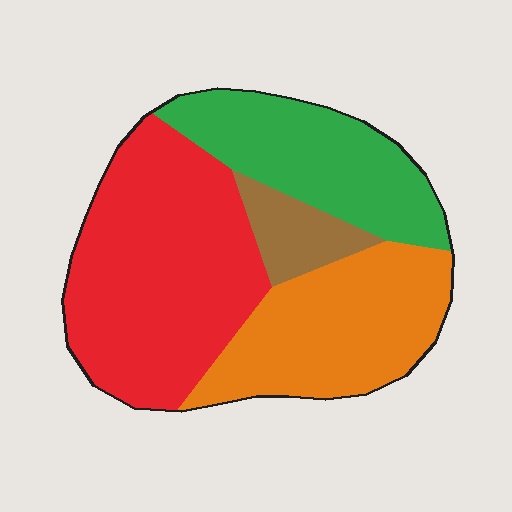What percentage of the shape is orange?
Orange covers about 25% of the shape.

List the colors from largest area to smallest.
From largest to smallest: red, orange, green, brown.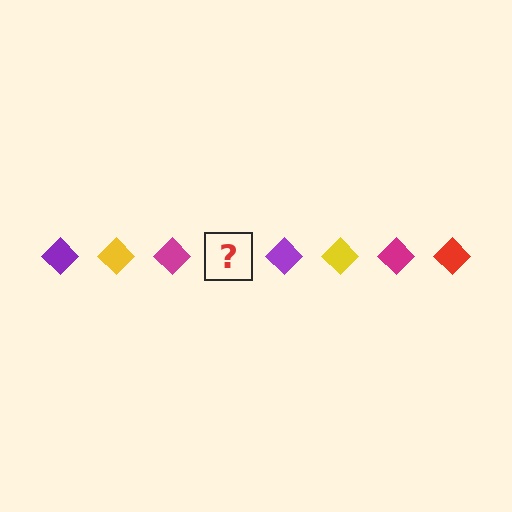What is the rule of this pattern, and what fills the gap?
The rule is that the pattern cycles through purple, yellow, magenta, red diamonds. The gap should be filled with a red diamond.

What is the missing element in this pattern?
The missing element is a red diamond.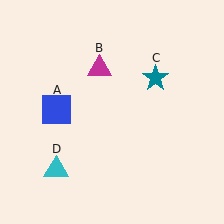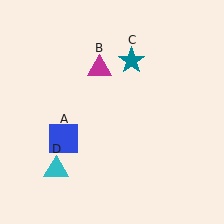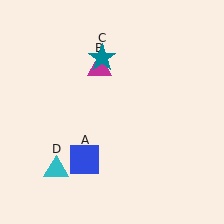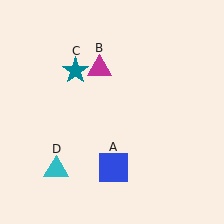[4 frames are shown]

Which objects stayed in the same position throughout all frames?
Magenta triangle (object B) and cyan triangle (object D) remained stationary.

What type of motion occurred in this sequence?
The blue square (object A), teal star (object C) rotated counterclockwise around the center of the scene.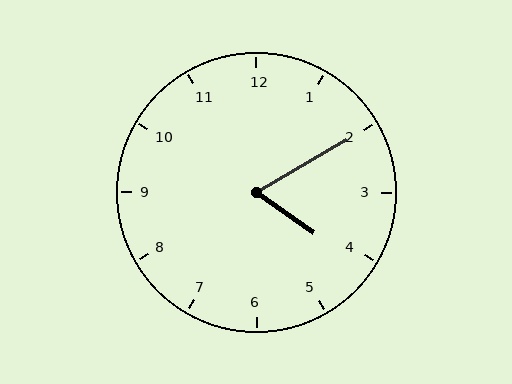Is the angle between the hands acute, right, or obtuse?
It is acute.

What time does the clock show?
4:10.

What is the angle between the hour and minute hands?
Approximately 65 degrees.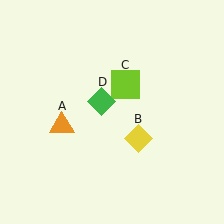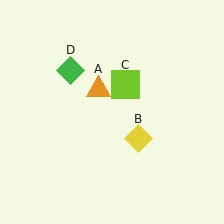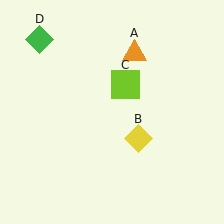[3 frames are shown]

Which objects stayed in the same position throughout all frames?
Yellow diamond (object B) and lime square (object C) remained stationary.